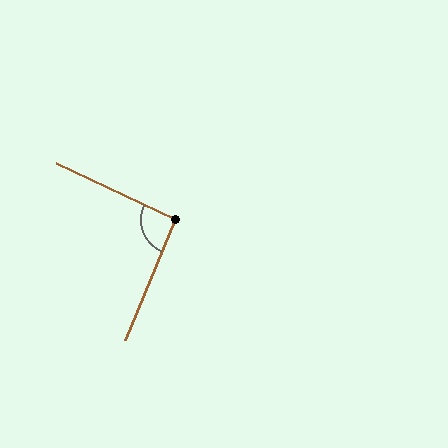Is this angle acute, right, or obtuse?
It is approximately a right angle.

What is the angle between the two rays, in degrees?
Approximately 93 degrees.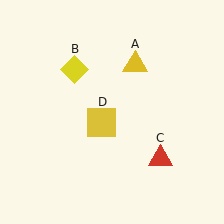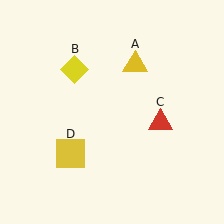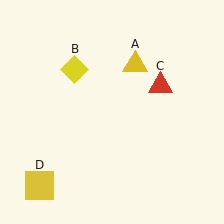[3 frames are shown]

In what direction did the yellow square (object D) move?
The yellow square (object D) moved down and to the left.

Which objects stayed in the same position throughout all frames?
Yellow triangle (object A) and yellow diamond (object B) remained stationary.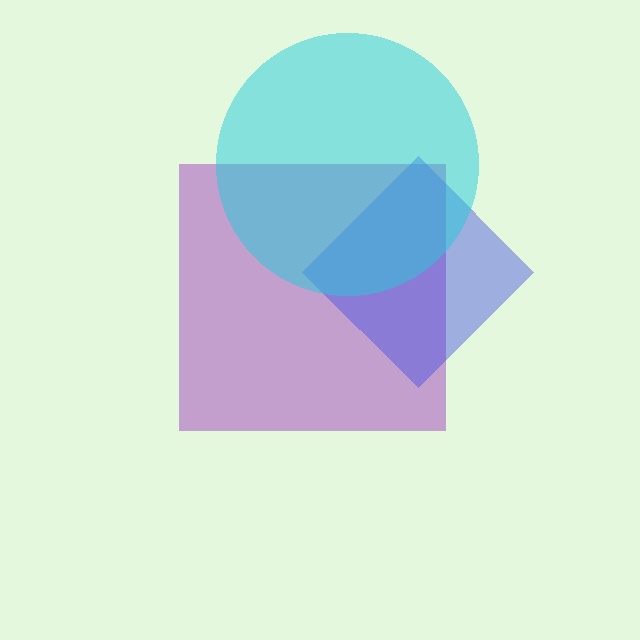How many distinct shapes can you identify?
There are 3 distinct shapes: a purple square, a blue diamond, a cyan circle.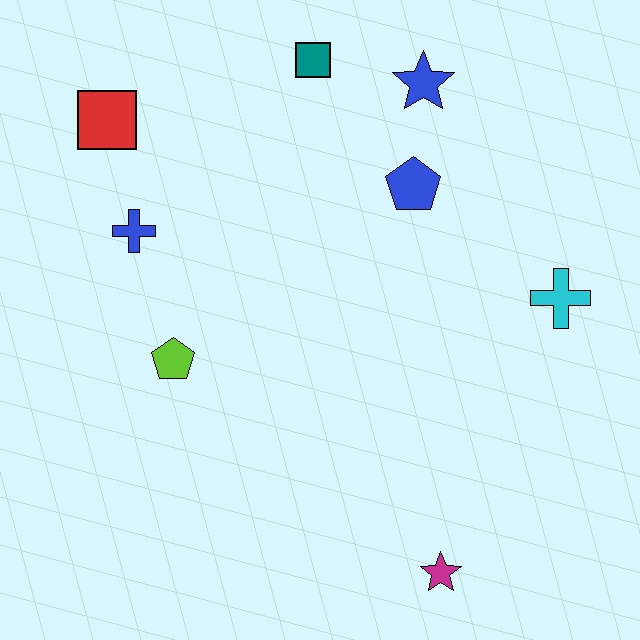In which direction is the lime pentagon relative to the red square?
The lime pentagon is below the red square.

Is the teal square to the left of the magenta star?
Yes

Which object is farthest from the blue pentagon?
The magenta star is farthest from the blue pentagon.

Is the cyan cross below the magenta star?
No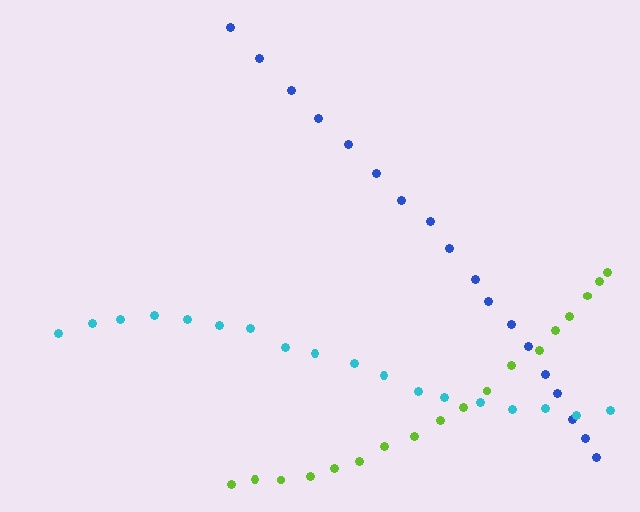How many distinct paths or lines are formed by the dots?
There are 3 distinct paths.